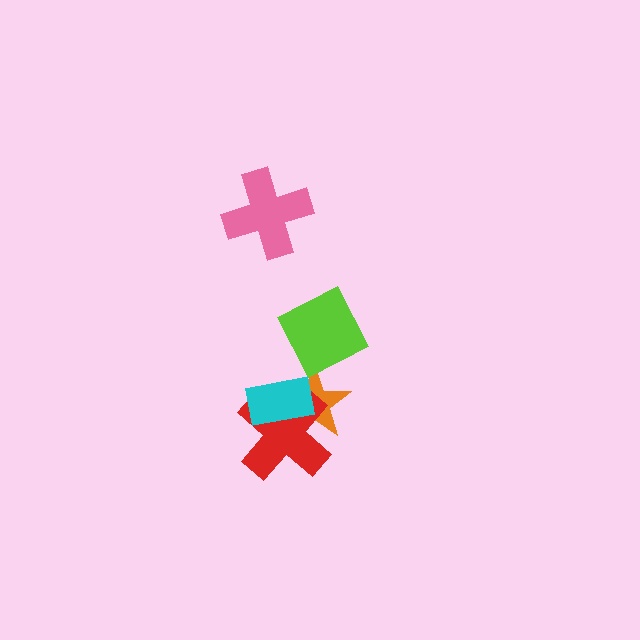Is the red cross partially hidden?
Yes, it is partially covered by another shape.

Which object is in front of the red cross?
The cyan rectangle is in front of the red cross.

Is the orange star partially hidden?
Yes, it is partially covered by another shape.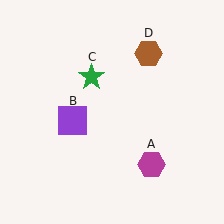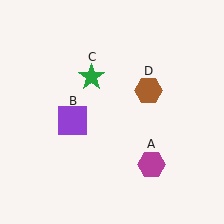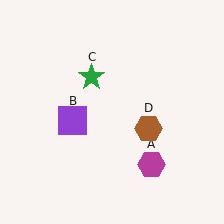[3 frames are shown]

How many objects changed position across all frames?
1 object changed position: brown hexagon (object D).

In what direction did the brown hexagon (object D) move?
The brown hexagon (object D) moved down.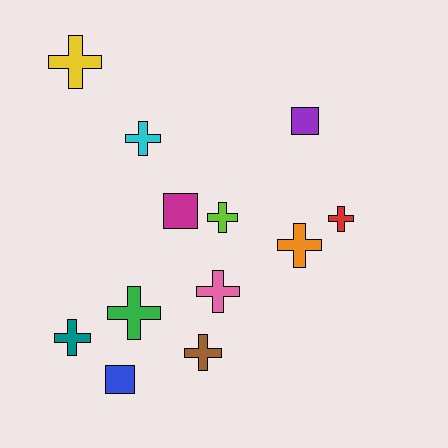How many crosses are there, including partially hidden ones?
There are 9 crosses.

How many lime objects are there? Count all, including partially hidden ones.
There is 1 lime object.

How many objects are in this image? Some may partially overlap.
There are 12 objects.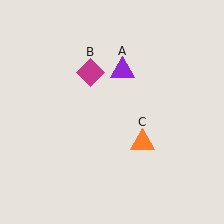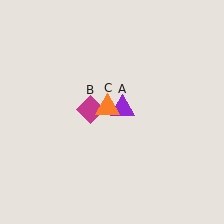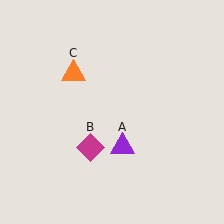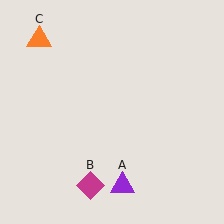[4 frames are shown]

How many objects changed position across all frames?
3 objects changed position: purple triangle (object A), magenta diamond (object B), orange triangle (object C).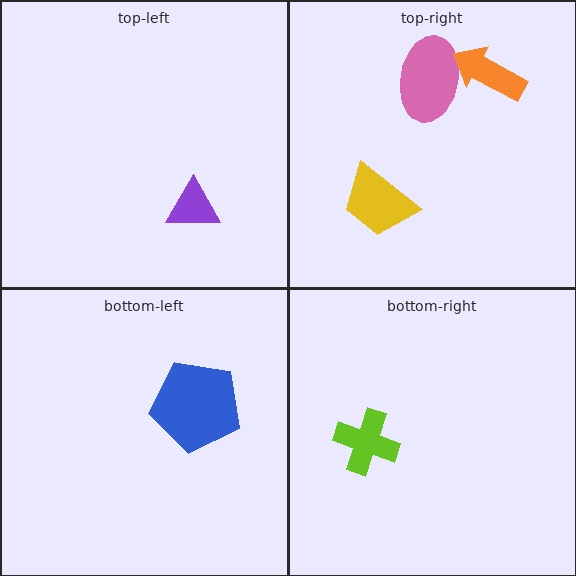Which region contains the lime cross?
The bottom-right region.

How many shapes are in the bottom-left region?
1.